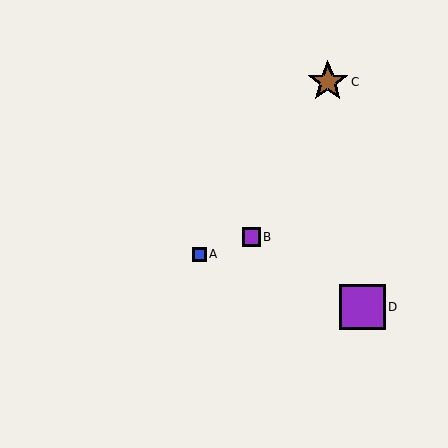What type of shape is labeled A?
Shape A is a blue square.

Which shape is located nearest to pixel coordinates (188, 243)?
The blue square (labeled A) at (199, 255) is nearest to that location.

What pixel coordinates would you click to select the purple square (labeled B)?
Click at (251, 237) to select the purple square B.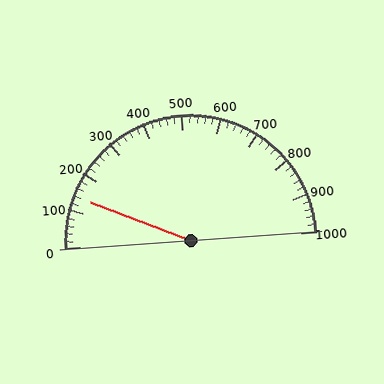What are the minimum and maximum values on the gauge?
The gauge ranges from 0 to 1000.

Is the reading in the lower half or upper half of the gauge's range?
The reading is in the lower half of the range (0 to 1000).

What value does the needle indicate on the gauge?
The needle indicates approximately 140.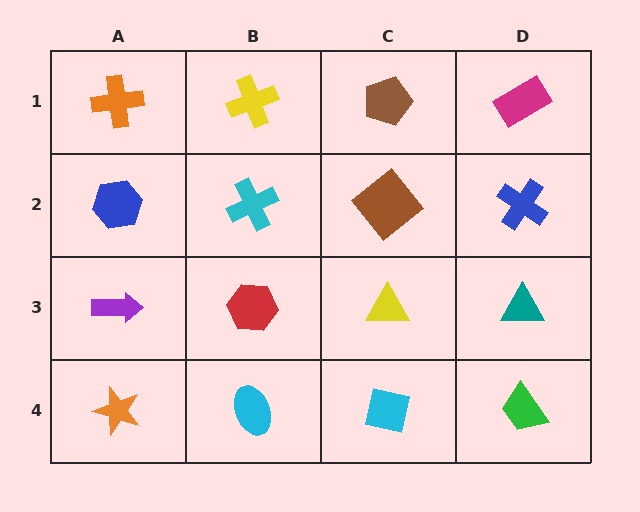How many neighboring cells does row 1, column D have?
2.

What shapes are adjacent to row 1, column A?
A blue hexagon (row 2, column A), a yellow cross (row 1, column B).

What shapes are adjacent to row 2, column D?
A magenta rectangle (row 1, column D), a teal triangle (row 3, column D), a brown diamond (row 2, column C).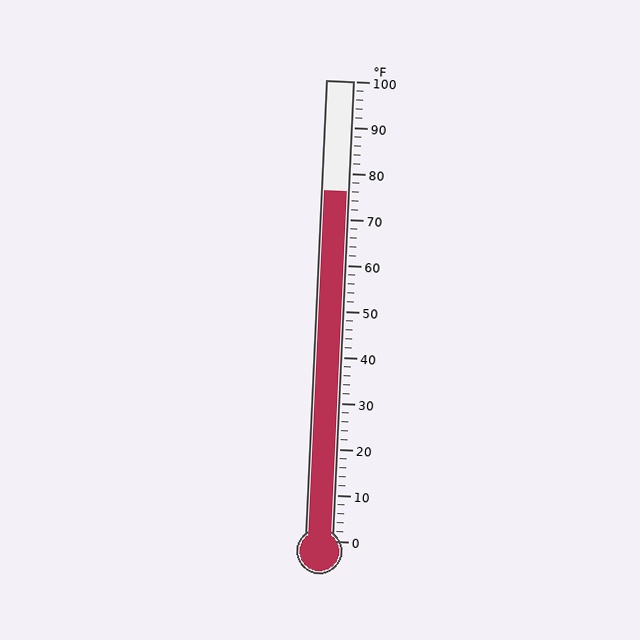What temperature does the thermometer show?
The thermometer shows approximately 76°F.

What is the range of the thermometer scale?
The thermometer scale ranges from 0°F to 100°F.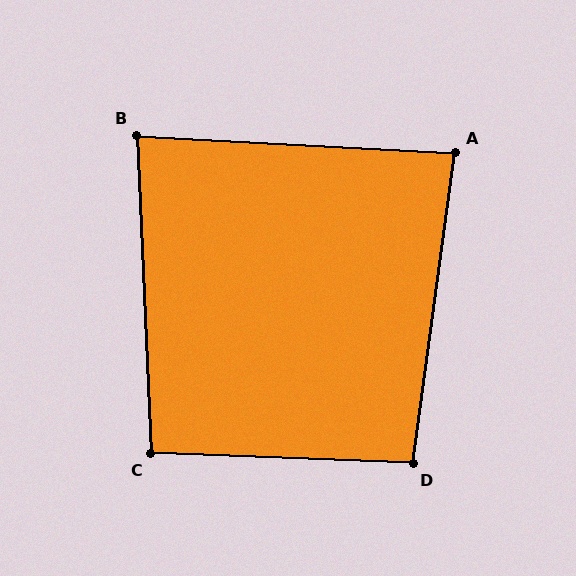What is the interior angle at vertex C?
Approximately 95 degrees (approximately right).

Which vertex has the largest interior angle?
D, at approximately 96 degrees.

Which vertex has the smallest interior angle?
B, at approximately 84 degrees.